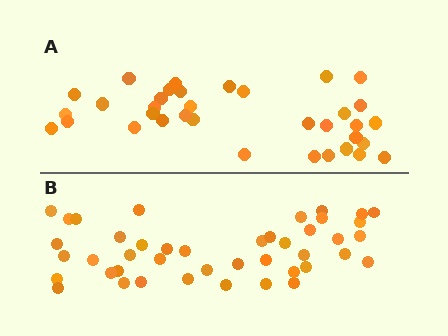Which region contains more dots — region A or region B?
Region B (the bottom region) has more dots.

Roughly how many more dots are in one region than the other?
Region B has roughly 8 or so more dots than region A.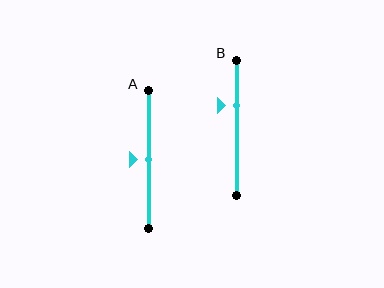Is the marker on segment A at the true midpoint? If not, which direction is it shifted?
Yes, the marker on segment A is at the true midpoint.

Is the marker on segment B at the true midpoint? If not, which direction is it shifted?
No, the marker on segment B is shifted upward by about 16% of the segment length.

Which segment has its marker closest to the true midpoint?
Segment A has its marker closest to the true midpoint.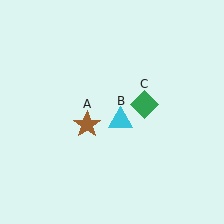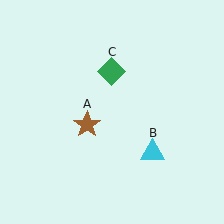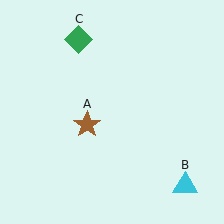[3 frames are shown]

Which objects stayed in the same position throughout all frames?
Brown star (object A) remained stationary.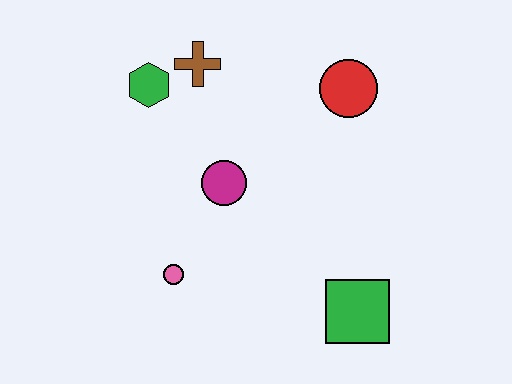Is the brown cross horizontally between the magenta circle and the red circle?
No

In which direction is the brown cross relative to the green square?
The brown cross is above the green square.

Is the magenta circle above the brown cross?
No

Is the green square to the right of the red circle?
Yes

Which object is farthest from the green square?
The green hexagon is farthest from the green square.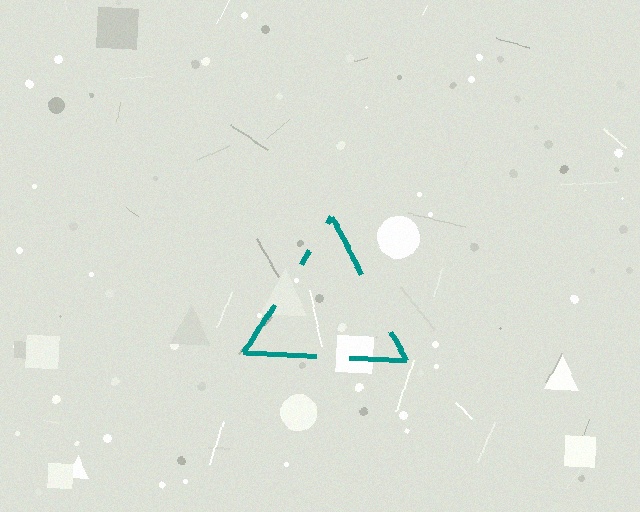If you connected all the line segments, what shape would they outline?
They would outline a triangle.